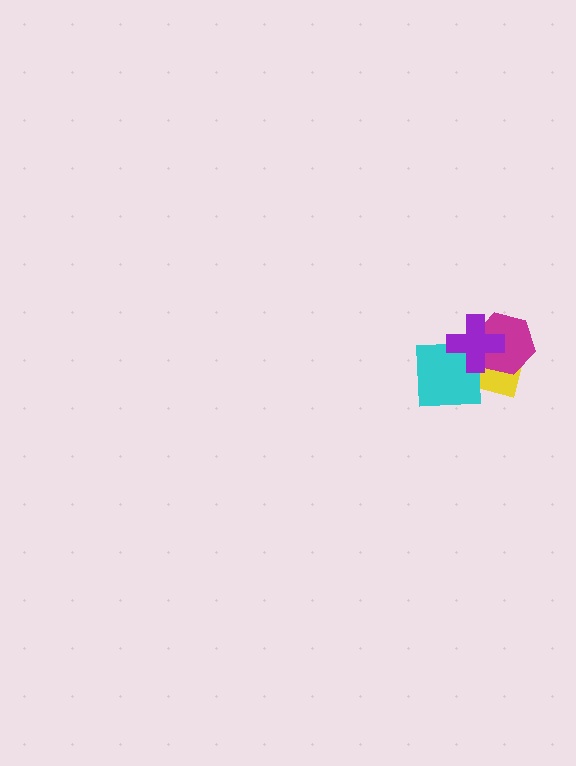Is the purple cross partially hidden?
No, no other shape covers it.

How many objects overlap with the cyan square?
3 objects overlap with the cyan square.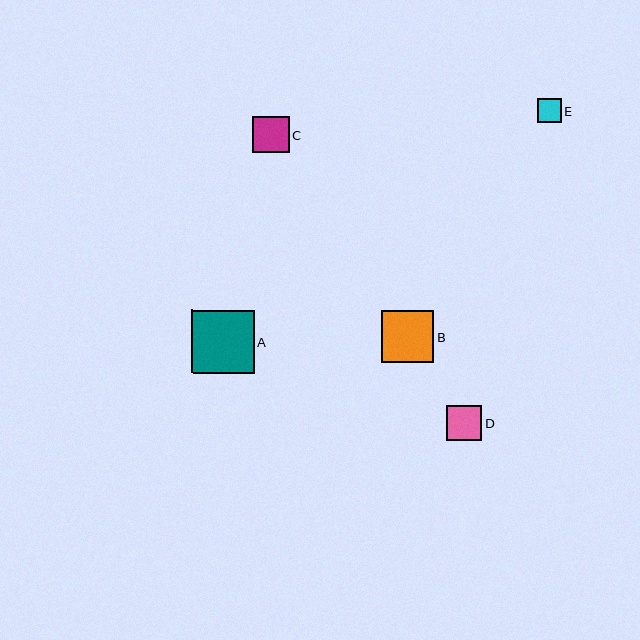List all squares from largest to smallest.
From largest to smallest: A, B, C, D, E.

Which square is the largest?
Square A is the largest with a size of approximately 63 pixels.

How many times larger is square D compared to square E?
Square D is approximately 1.5 times the size of square E.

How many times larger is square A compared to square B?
Square A is approximately 1.2 times the size of square B.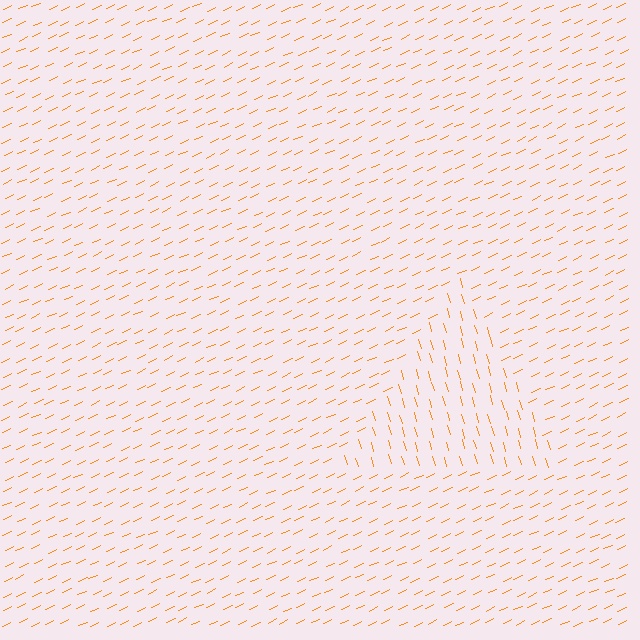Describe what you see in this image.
The image is filled with small orange line segments. A triangle region in the image has lines oriented differently from the surrounding lines, creating a visible texture boundary.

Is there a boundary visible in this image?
Yes, there is a texture boundary formed by a change in line orientation.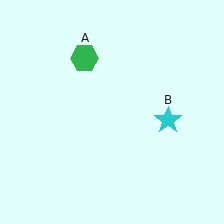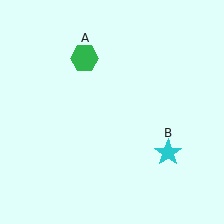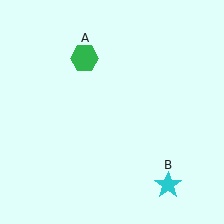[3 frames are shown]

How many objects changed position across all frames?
1 object changed position: cyan star (object B).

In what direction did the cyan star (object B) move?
The cyan star (object B) moved down.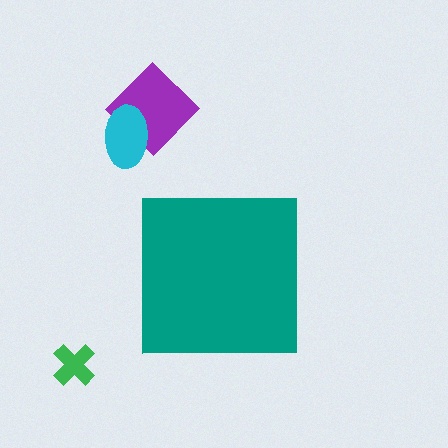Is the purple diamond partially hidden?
No, the purple diamond is fully visible.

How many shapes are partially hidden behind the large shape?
0 shapes are partially hidden.